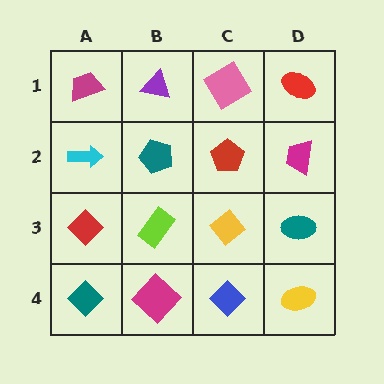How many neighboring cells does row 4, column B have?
3.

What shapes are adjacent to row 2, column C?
A pink diamond (row 1, column C), a yellow diamond (row 3, column C), a teal pentagon (row 2, column B), a magenta trapezoid (row 2, column D).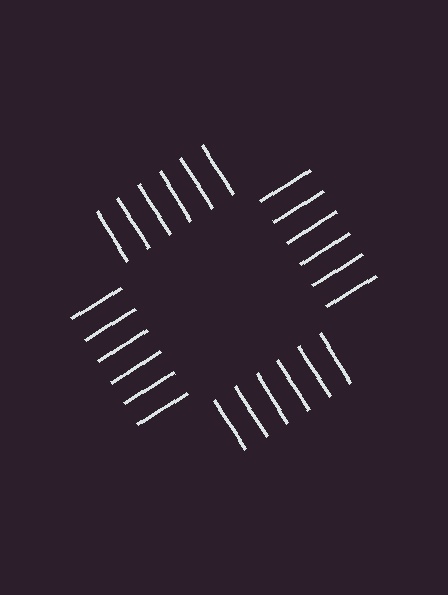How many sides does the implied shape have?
4 sides — the line-ends trace a square.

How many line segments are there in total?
24 — 6 along each of the 4 edges.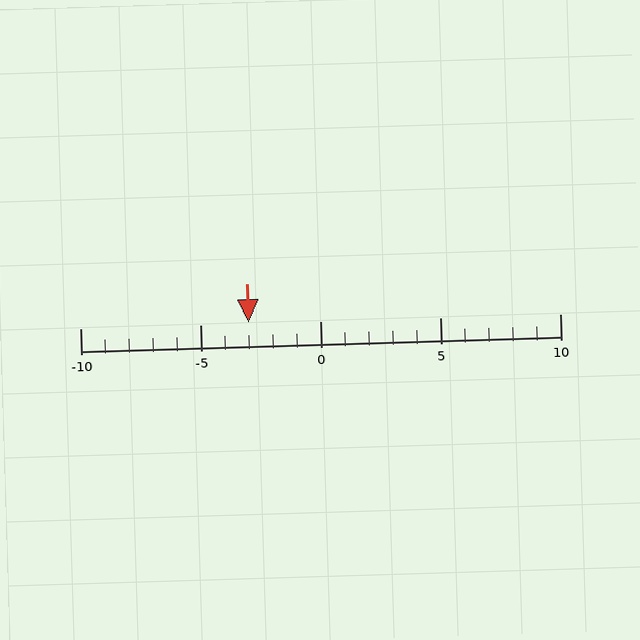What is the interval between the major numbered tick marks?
The major tick marks are spaced 5 units apart.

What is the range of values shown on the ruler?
The ruler shows values from -10 to 10.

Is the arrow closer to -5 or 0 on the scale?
The arrow is closer to -5.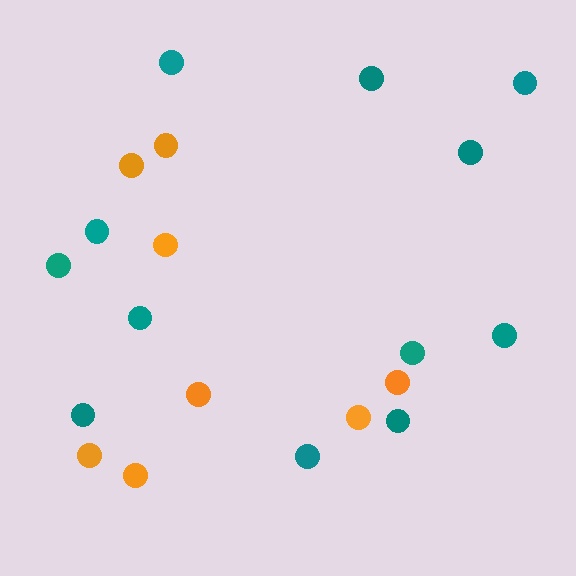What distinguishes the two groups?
There are 2 groups: one group of orange circles (8) and one group of teal circles (12).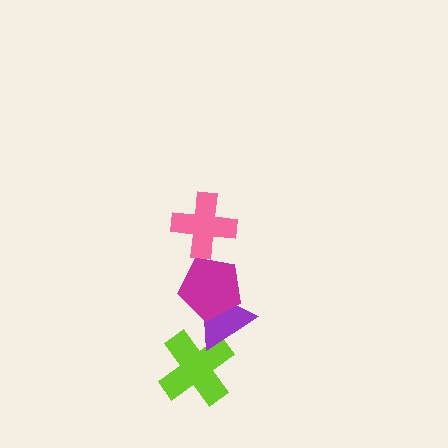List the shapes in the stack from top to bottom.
From top to bottom: the pink cross, the magenta pentagon, the purple triangle, the lime cross.